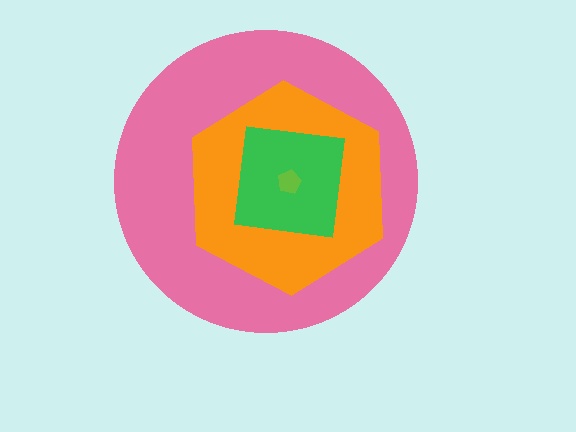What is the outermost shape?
The pink circle.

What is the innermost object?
The lime pentagon.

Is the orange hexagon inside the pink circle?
Yes.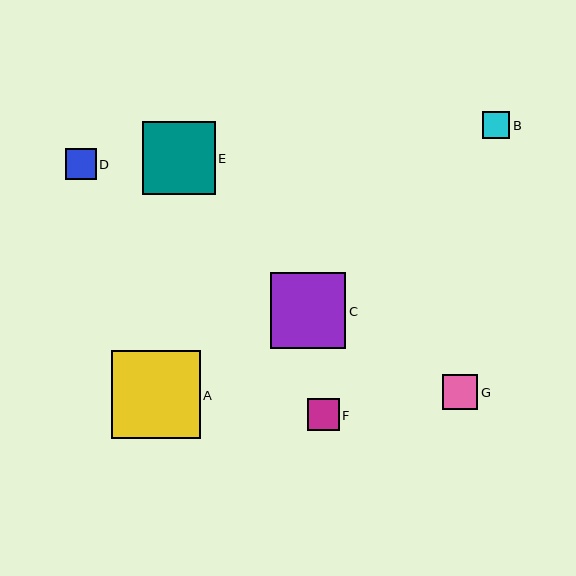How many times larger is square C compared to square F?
Square C is approximately 2.3 times the size of square F.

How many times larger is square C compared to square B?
Square C is approximately 2.8 times the size of square B.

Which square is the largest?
Square A is the largest with a size of approximately 89 pixels.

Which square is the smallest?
Square B is the smallest with a size of approximately 27 pixels.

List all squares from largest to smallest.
From largest to smallest: A, C, E, G, F, D, B.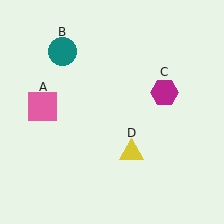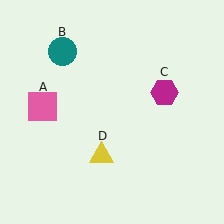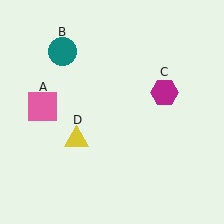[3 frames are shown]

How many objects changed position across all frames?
1 object changed position: yellow triangle (object D).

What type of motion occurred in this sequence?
The yellow triangle (object D) rotated clockwise around the center of the scene.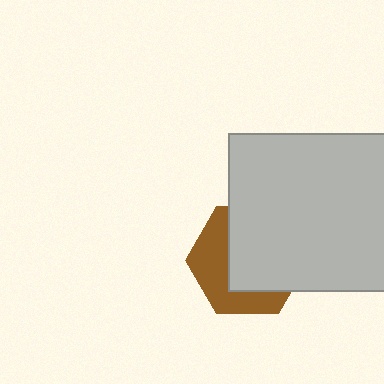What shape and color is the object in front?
The object in front is a light gray square.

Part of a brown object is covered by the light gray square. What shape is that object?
It is a hexagon.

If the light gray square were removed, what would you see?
You would see the complete brown hexagon.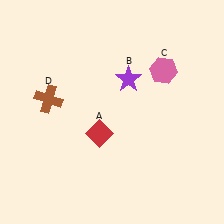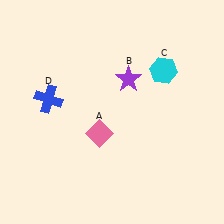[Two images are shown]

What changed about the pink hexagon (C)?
In Image 1, C is pink. In Image 2, it changed to cyan.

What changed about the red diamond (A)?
In Image 1, A is red. In Image 2, it changed to pink.